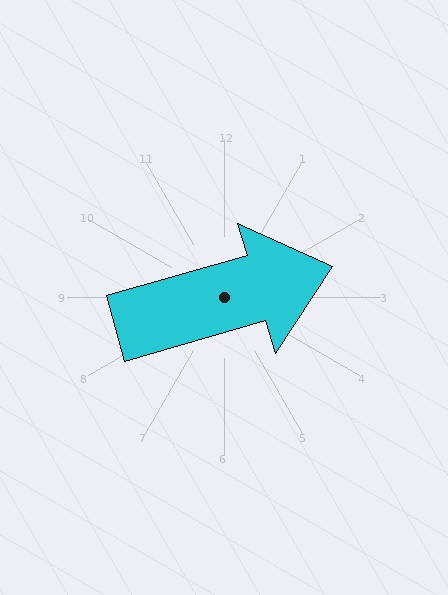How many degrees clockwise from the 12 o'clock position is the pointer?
Approximately 74 degrees.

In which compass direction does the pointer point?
East.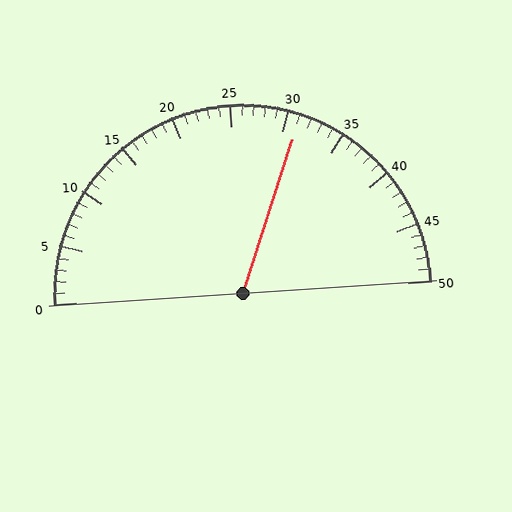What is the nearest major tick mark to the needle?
The nearest major tick mark is 30.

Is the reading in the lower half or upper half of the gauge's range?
The reading is in the upper half of the range (0 to 50).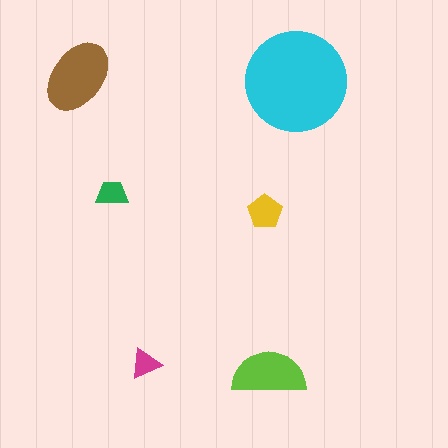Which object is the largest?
The cyan circle.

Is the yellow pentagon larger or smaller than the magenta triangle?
Larger.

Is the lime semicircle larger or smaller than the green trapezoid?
Larger.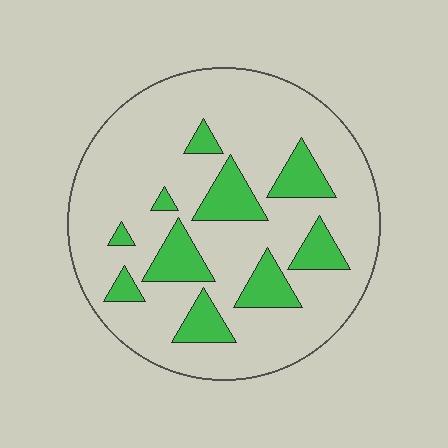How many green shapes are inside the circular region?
10.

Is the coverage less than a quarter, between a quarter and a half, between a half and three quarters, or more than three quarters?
Less than a quarter.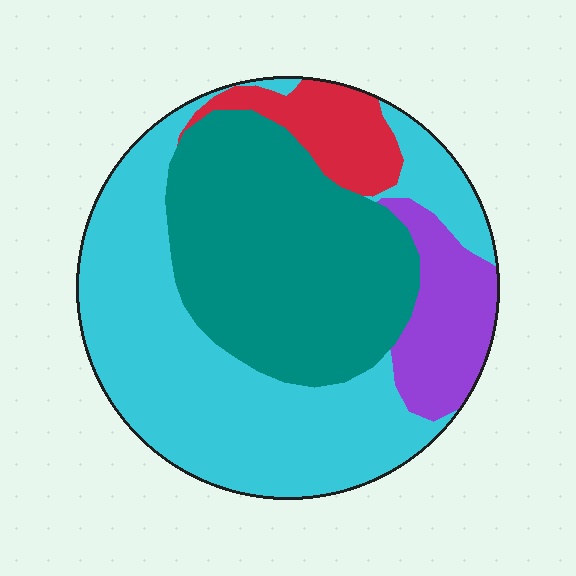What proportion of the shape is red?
Red takes up about one tenth (1/10) of the shape.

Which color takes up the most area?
Cyan, at roughly 45%.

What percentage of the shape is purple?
Purple covers 11% of the shape.